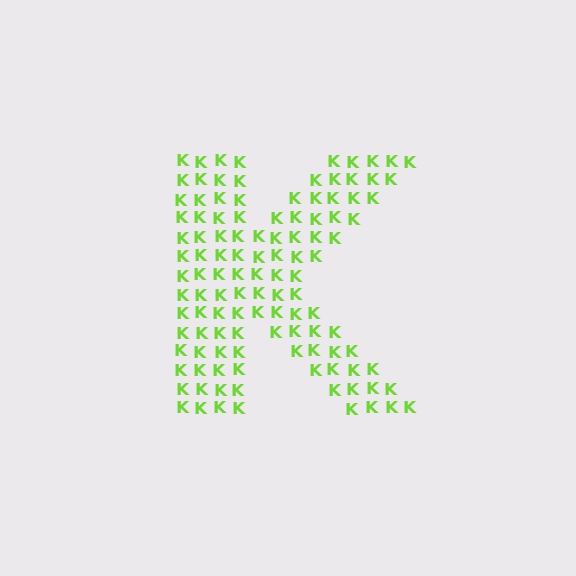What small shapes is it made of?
It is made of small letter K's.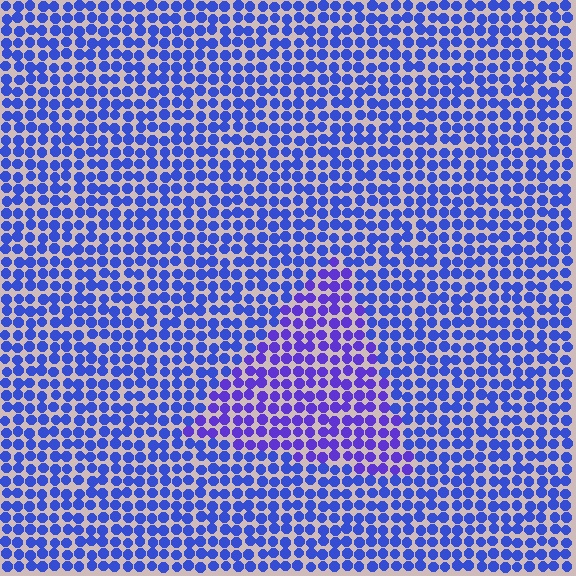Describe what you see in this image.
The image is filled with small blue elements in a uniform arrangement. A triangle-shaped region is visible where the elements are tinted to a slightly different hue, forming a subtle color boundary.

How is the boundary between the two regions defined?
The boundary is defined purely by a slight shift in hue (about 26 degrees). Spacing, size, and orientation are identical on both sides.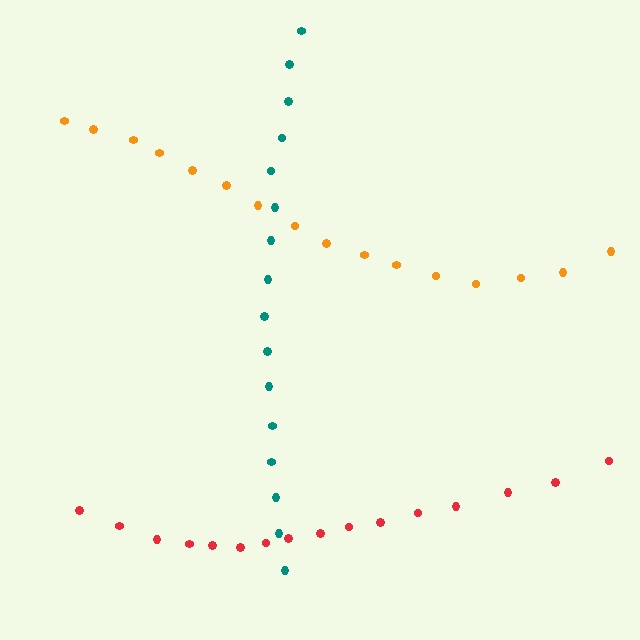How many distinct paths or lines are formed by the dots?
There are 3 distinct paths.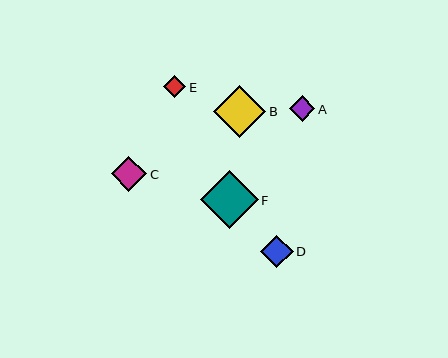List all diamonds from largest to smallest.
From largest to smallest: F, B, C, D, A, E.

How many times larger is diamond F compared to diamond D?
Diamond F is approximately 1.8 times the size of diamond D.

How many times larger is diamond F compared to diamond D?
Diamond F is approximately 1.8 times the size of diamond D.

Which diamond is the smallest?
Diamond E is the smallest with a size of approximately 22 pixels.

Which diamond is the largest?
Diamond F is the largest with a size of approximately 58 pixels.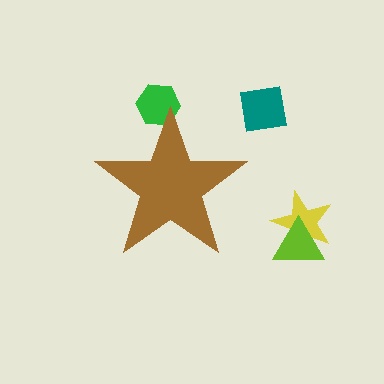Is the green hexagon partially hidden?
Yes, the green hexagon is partially hidden behind the brown star.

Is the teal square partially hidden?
No, the teal square is fully visible.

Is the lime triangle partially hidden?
No, the lime triangle is fully visible.